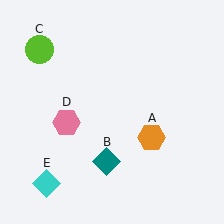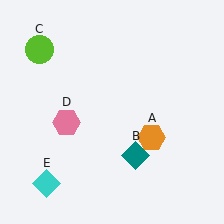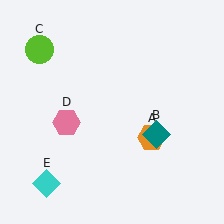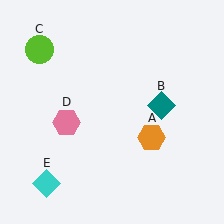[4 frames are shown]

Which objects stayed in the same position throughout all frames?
Orange hexagon (object A) and lime circle (object C) and pink hexagon (object D) and cyan diamond (object E) remained stationary.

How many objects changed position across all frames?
1 object changed position: teal diamond (object B).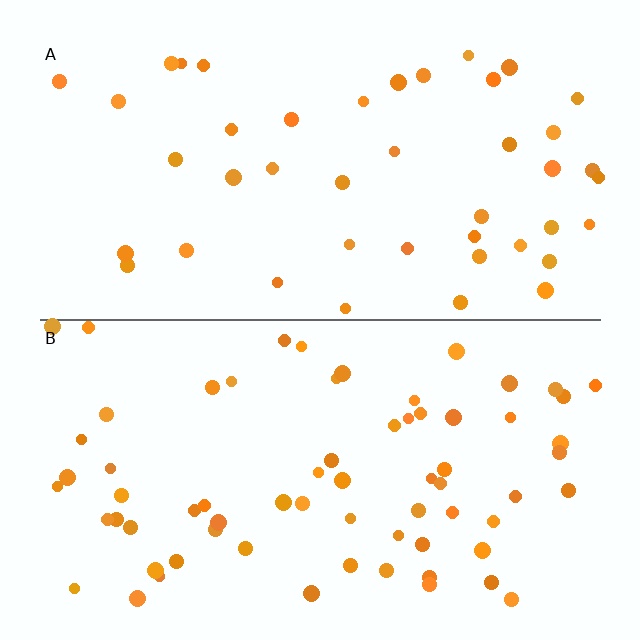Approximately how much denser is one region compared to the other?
Approximately 1.6× — region B over region A.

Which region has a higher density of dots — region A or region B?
B (the bottom).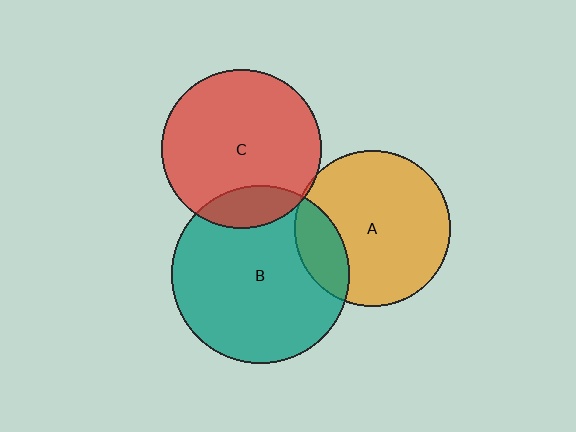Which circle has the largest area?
Circle B (teal).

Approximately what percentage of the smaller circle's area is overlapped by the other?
Approximately 20%.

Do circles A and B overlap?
Yes.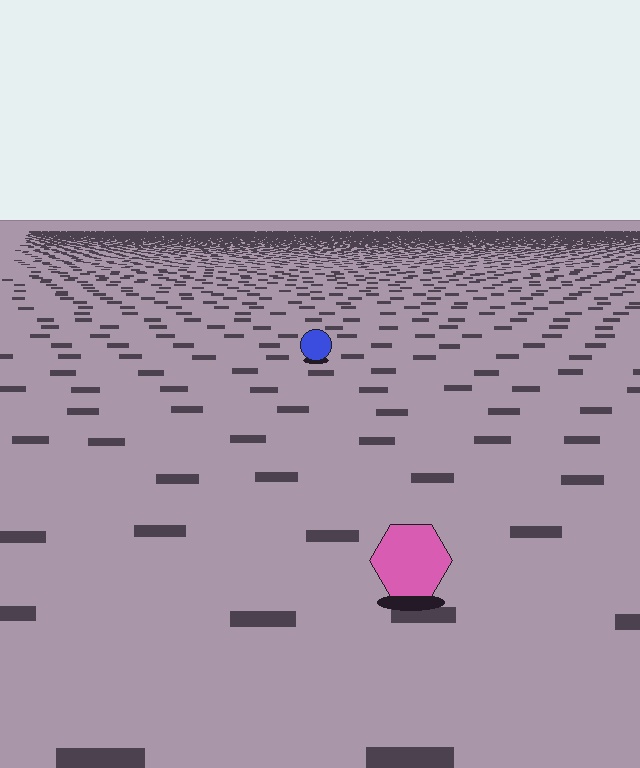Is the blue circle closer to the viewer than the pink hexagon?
No. The pink hexagon is closer — you can tell from the texture gradient: the ground texture is coarser near it.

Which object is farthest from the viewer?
The blue circle is farthest from the viewer. It appears smaller and the ground texture around it is denser.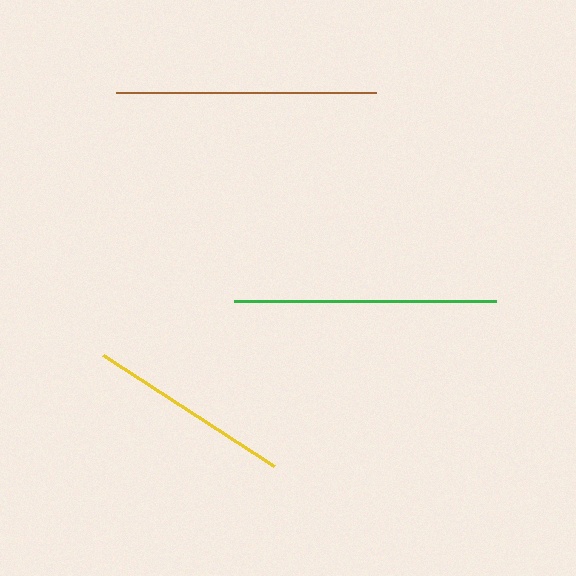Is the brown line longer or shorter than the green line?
The green line is longer than the brown line.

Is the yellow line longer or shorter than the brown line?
The brown line is longer than the yellow line.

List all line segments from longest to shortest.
From longest to shortest: green, brown, yellow.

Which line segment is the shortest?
The yellow line is the shortest at approximately 204 pixels.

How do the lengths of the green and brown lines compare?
The green and brown lines are approximately the same length.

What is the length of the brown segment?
The brown segment is approximately 260 pixels long.